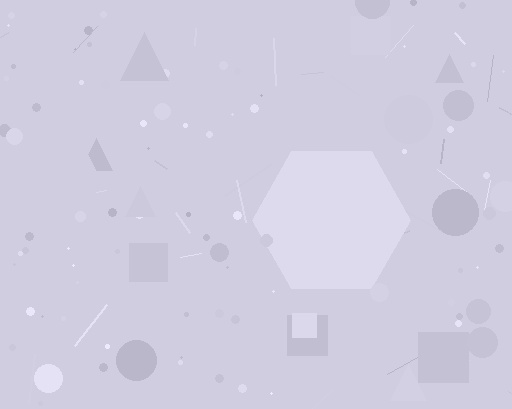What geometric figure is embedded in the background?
A hexagon is embedded in the background.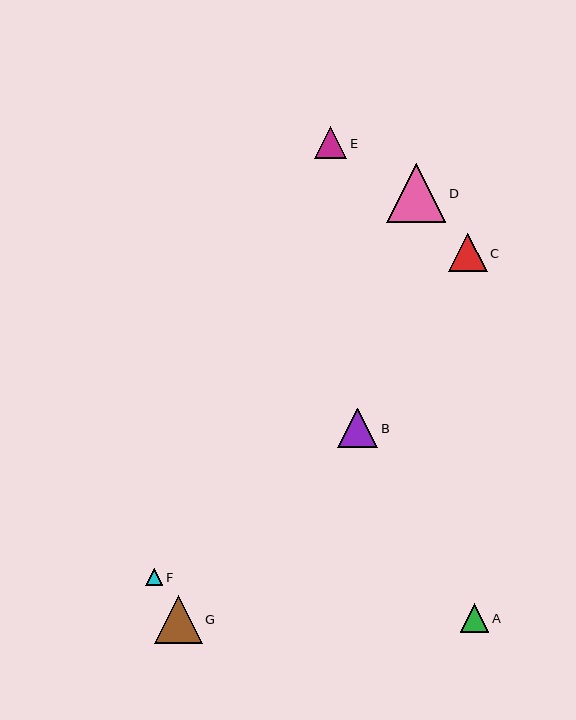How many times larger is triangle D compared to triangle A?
Triangle D is approximately 2.1 times the size of triangle A.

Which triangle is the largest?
Triangle D is the largest with a size of approximately 59 pixels.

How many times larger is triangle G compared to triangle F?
Triangle G is approximately 2.9 times the size of triangle F.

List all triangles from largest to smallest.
From largest to smallest: D, G, B, C, E, A, F.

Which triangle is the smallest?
Triangle F is the smallest with a size of approximately 17 pixels.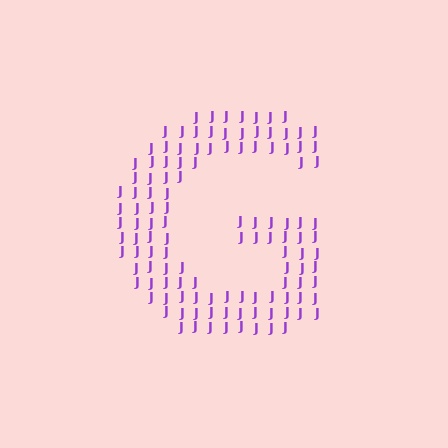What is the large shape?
The large shape is the letter G.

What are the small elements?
The small elements are letter J's.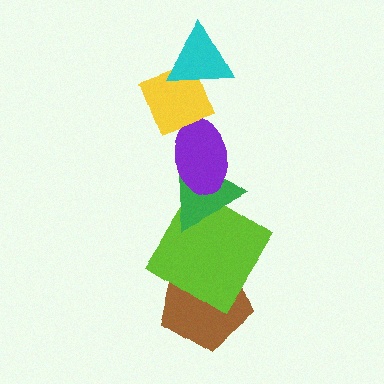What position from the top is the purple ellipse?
The purple ellipse is 3rd from the top.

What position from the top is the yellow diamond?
The yellow diamond is 2nd from the top.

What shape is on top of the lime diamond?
The green triangle is on top of the lime diamond.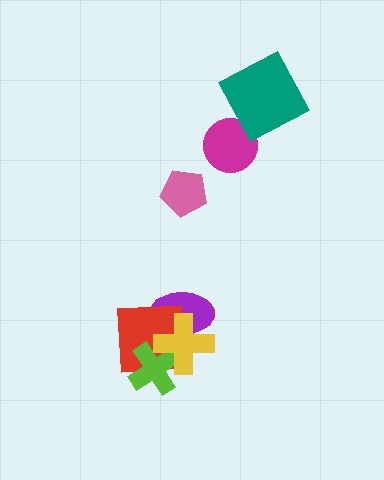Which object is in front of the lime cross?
The yellow cross is in front of the lime cross.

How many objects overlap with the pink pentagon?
0 objects overlap with the pink pentagon.